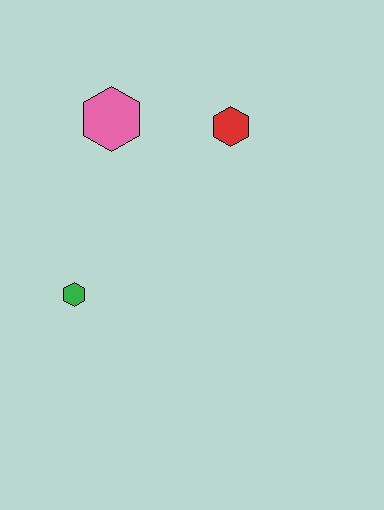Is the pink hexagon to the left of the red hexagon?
Yes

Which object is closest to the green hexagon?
The pink hexagon is closest to the green hexagon.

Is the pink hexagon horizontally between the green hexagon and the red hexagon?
Yes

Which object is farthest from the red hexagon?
The green hexagon is farthest from the red hexagon.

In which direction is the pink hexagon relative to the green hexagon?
The pink hexagon is above the green hexagon.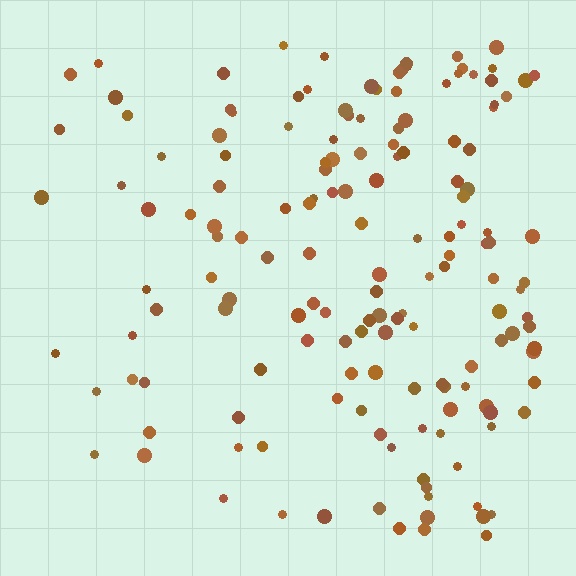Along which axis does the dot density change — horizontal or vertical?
Horizontal.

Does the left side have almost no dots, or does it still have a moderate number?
Still a moderate number, just noticeably fewer than the right.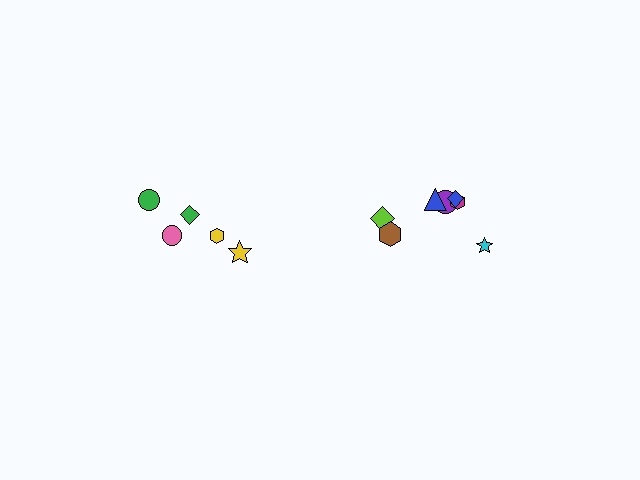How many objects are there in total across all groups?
There are 12 objects.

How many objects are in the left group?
There are 5 objects.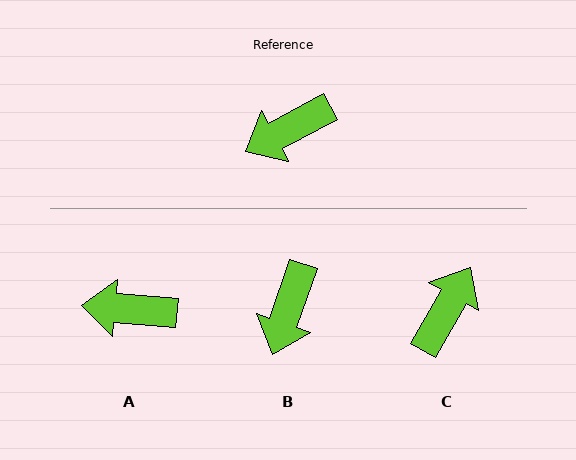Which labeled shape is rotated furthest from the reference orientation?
C, about 148 degrees away.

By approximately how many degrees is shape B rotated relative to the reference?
Approximately 43 degrees counter-clockwise.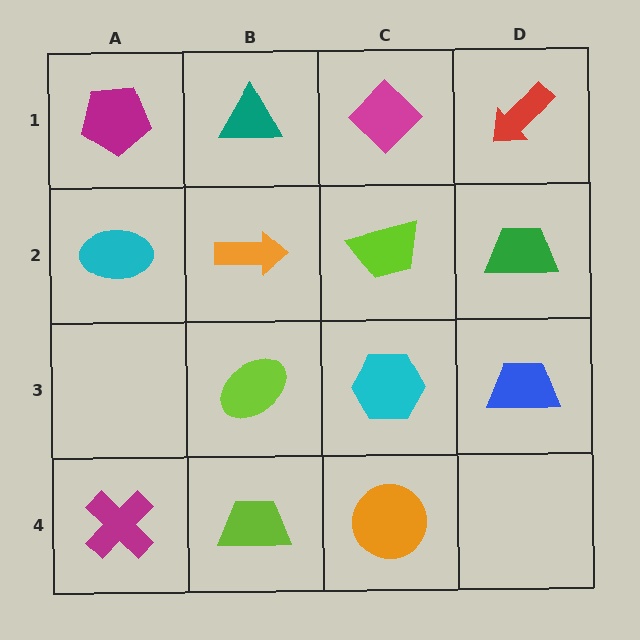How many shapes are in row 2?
4 shapes.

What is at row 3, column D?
A blue trapezoid.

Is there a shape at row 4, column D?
No, that cell is empty.